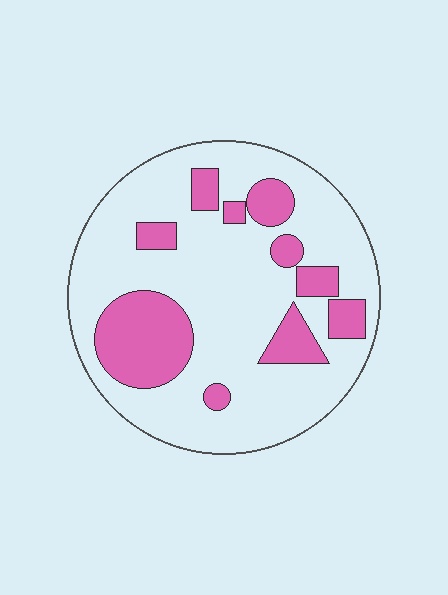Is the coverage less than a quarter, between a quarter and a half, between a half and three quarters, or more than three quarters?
Less than a quarter.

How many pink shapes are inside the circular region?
10.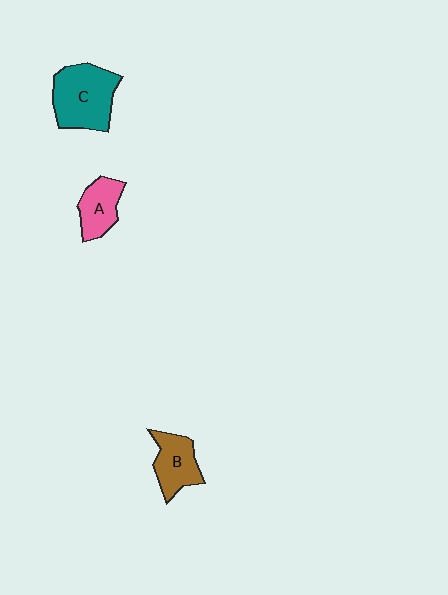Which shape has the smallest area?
Shape A (pink).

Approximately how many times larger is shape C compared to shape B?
Approximately 1.6 times.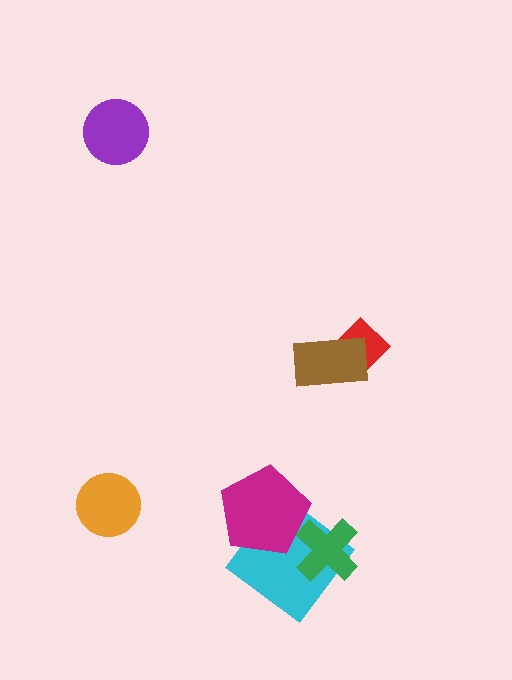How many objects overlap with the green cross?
1 object overlaps with the green cross.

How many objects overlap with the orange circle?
0 objects overlap with the orange circle.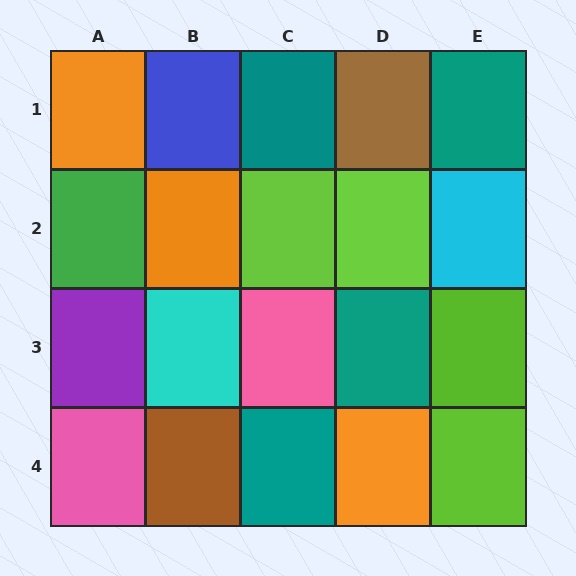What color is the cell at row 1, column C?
Teal.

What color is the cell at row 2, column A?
Green.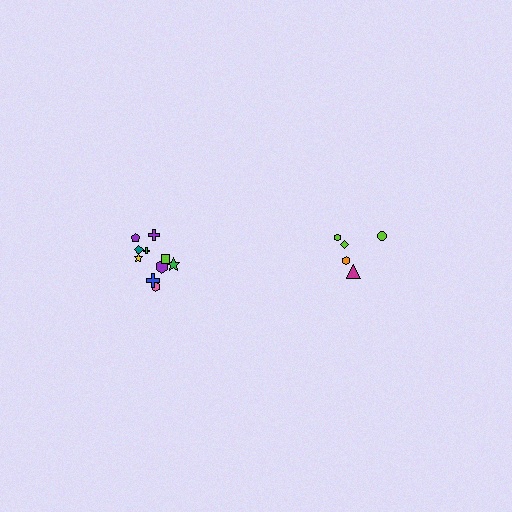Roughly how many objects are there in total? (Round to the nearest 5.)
Roughly 15 objects in total.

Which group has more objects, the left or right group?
The left group.